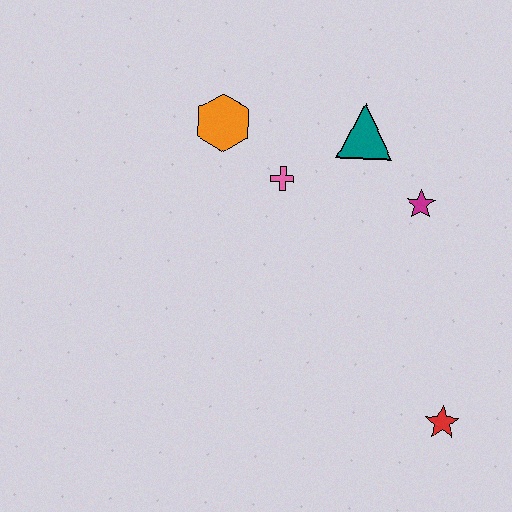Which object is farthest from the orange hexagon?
The red star is farthest from the orange hexagon.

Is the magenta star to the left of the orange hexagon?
No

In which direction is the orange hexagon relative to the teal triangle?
The orange hexagon is to the left of the teal triangle.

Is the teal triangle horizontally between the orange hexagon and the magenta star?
Yes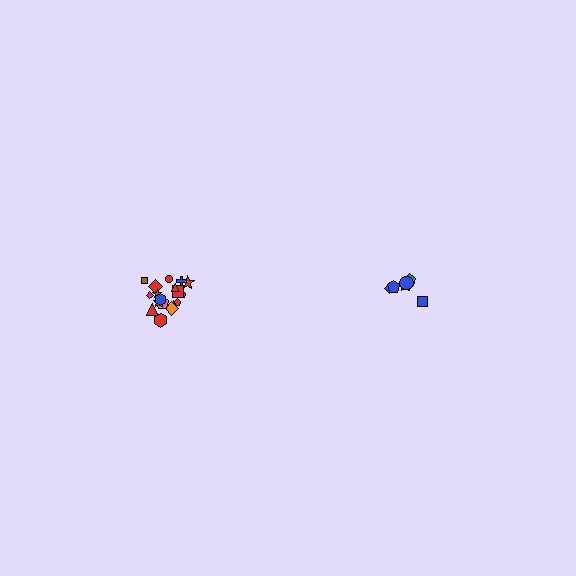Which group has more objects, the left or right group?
The left group.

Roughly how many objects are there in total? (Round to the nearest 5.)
Roughly 25 objects in total.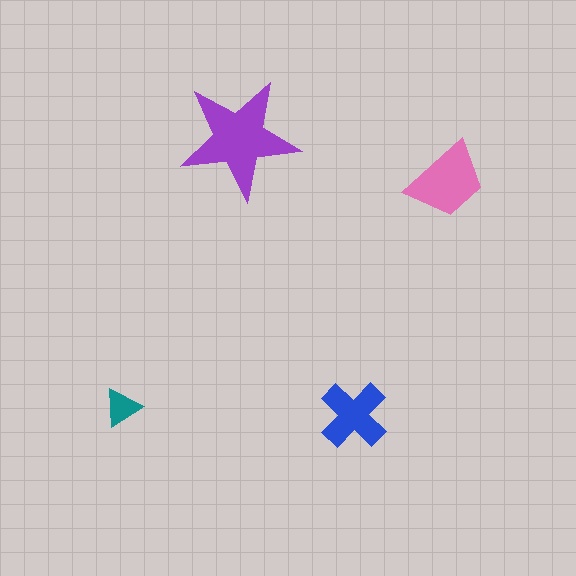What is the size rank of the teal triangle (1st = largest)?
4th.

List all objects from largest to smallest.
The purple star, the pink trapezoid, the blue cross, the teal triangle.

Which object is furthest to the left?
The teal triangle is leftmost.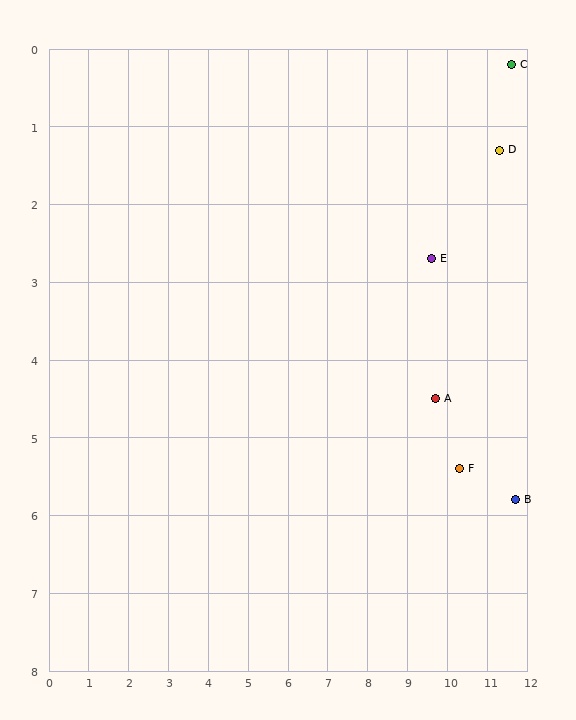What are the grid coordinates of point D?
Point D is at approximately (11.3, 1.3).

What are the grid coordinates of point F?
Point F is at approximately (10.3, 5.4).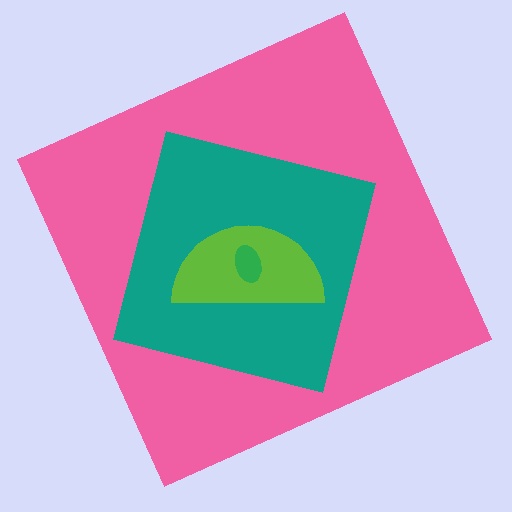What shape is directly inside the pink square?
The teal square.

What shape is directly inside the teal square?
The lime semicircle.